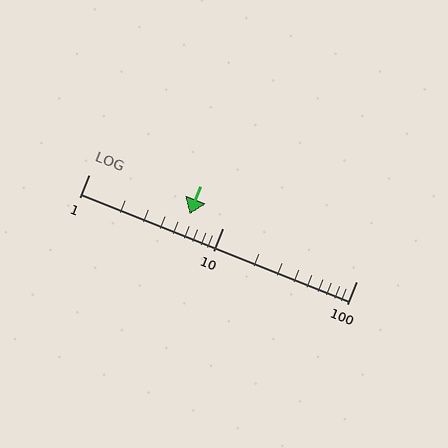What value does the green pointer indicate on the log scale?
The pointer indicates approximately 5.7.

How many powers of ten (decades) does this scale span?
The scale spans 2 decades, from 1 to 100.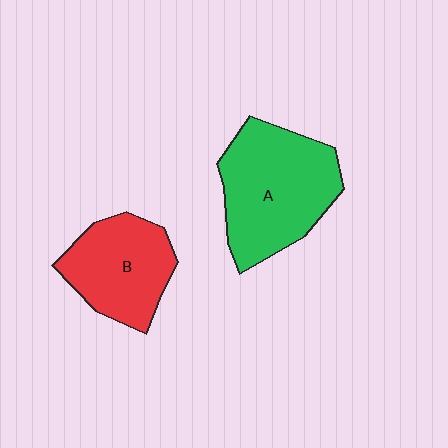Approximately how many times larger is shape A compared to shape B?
Approximately 1.4 times.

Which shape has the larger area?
Shape A (green).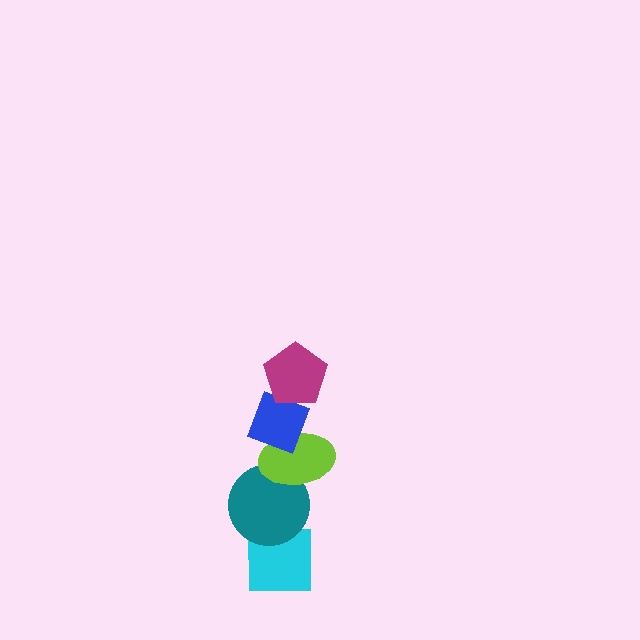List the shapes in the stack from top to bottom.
From top to bottom: the magenta pentagon, the blue diamond, the lime ellipse, the teal circle, the cyan square.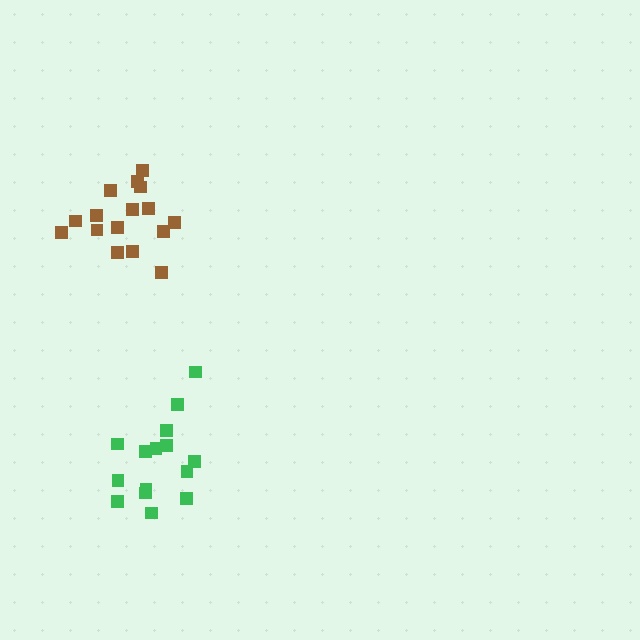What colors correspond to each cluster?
The clusters are colored: brown, green.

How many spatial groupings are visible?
There are 2 spatial groupings.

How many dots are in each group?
Group 1: 16 dots, Group 2: 15 dots (31 total).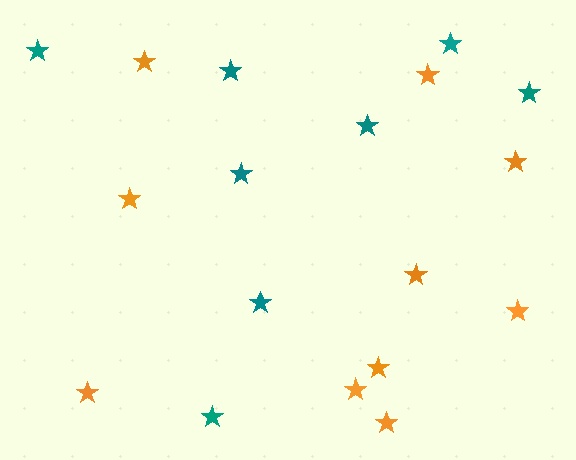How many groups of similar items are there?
There are 2 groups: one group of teal stars (8) and one group of orange stars (10).